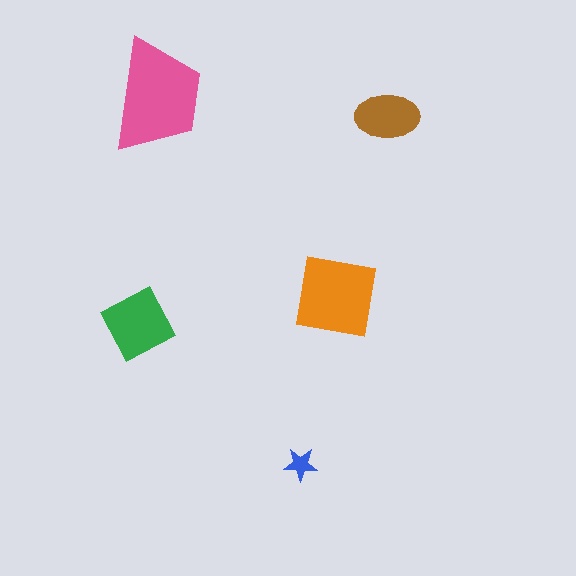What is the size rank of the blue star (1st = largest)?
5th.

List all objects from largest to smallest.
The pink trapezoid, the orange square, the green diamond, the brown ellipse, the blue star.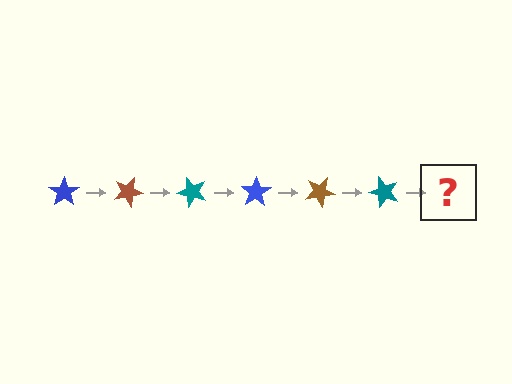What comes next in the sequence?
The next element should be a blue star, rotated 150 degrees from the start.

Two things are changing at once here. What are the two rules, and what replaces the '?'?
The two rules are that it rotates 25 degrees each step and the color cycles through blue, brown, and teal. The '?' should be a blue star, rotated 150 degrees from the start.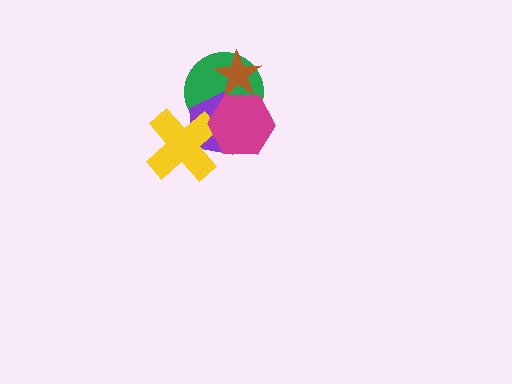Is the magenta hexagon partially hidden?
No, no other shape covers it.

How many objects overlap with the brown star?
2 objects overlap with the brown star.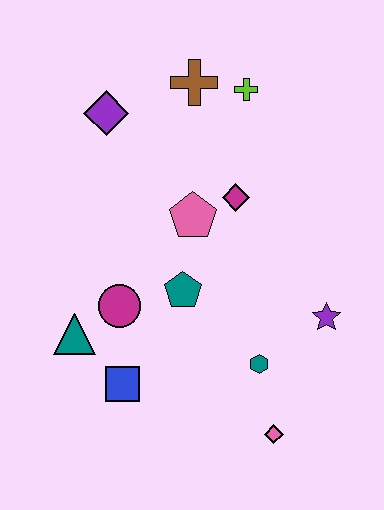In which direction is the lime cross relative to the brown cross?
The lime cross is to the right of the brown cross.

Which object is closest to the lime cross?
The brown cross is closest to the lime cross.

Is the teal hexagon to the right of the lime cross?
Yes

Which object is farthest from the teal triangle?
The lime cross is farthest from the teal triangle.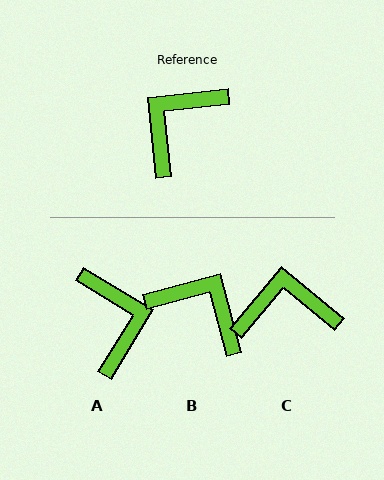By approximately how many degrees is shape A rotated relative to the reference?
Approximately 127 degrees clockwise.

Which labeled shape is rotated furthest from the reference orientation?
A, about 127 degrees away.